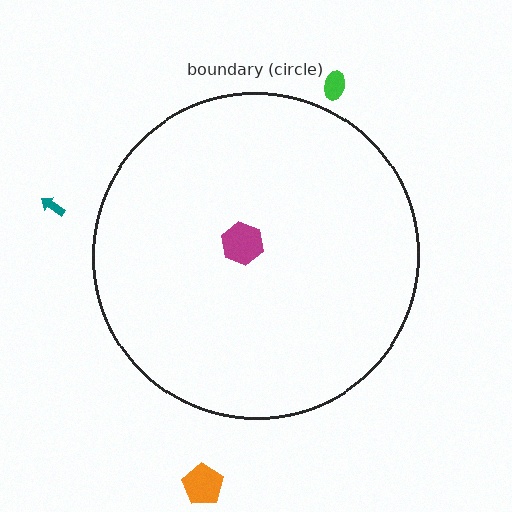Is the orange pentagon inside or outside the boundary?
Outside.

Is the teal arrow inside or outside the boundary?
Outside.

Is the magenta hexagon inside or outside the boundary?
Inside.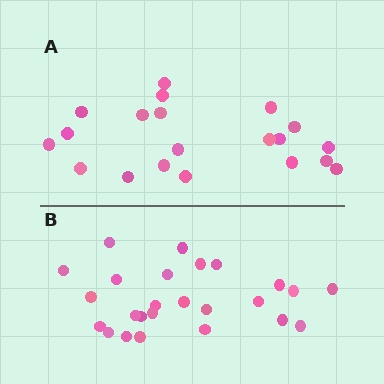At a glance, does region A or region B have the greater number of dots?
Region B (the bottom region) has more dots.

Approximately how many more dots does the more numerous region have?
Region B has about 5 more dots than region A.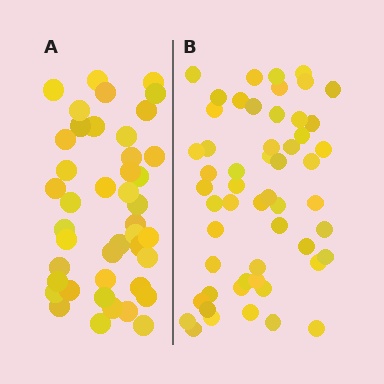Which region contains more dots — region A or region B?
Region B (the right region) has more dots.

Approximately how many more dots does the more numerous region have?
Region B has roughly 12 or so more dots than region A.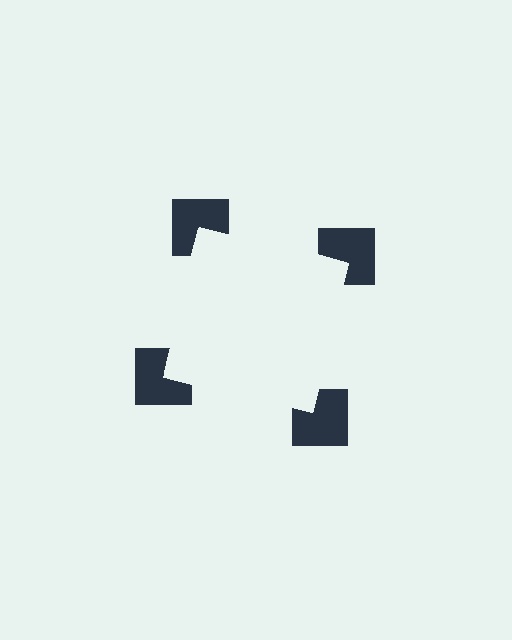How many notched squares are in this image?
There are 4 — one at each vertex of the illusory square.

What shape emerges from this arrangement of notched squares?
An illusory square — its edges are inferred from the aligned wedge cuts in the notched squares, not physically drawn.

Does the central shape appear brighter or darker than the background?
It typically appears slightly brighter than the background, even though no actual brightness change is drawn.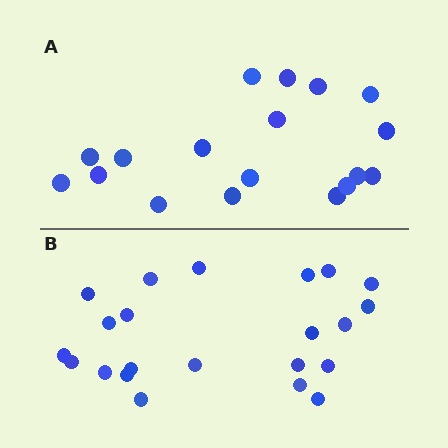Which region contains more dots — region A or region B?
Region B (the bottom region) has more dots.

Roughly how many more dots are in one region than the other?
Region B has about 4 more dots than region A.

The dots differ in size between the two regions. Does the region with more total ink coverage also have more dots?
No. Region A has more total ink coverage because its dots are larger, but region B actually contains more individual dots. Total area can be misleading — the number of items is what matters here.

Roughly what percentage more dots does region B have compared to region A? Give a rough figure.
About 20% more.